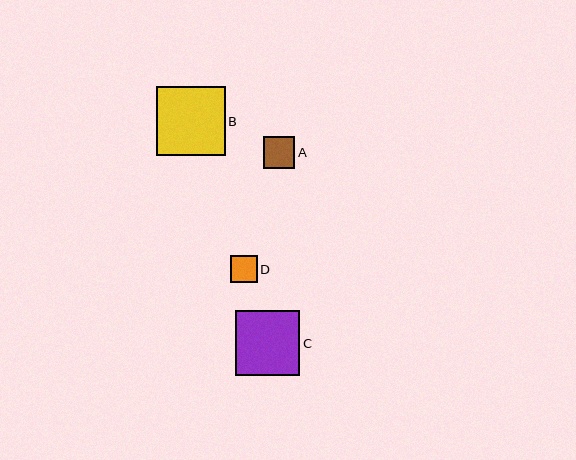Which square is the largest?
Square B is the largest with a size of approximately 69 pixels.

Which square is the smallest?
Square D is the smallest with a size of approximately 27 pixels.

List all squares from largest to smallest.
From largest to smallest: B, C, A, D.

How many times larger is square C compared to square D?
Square C is approximately 2.4 times the size of square D.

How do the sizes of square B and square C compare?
Square B and square C are approximately the same size.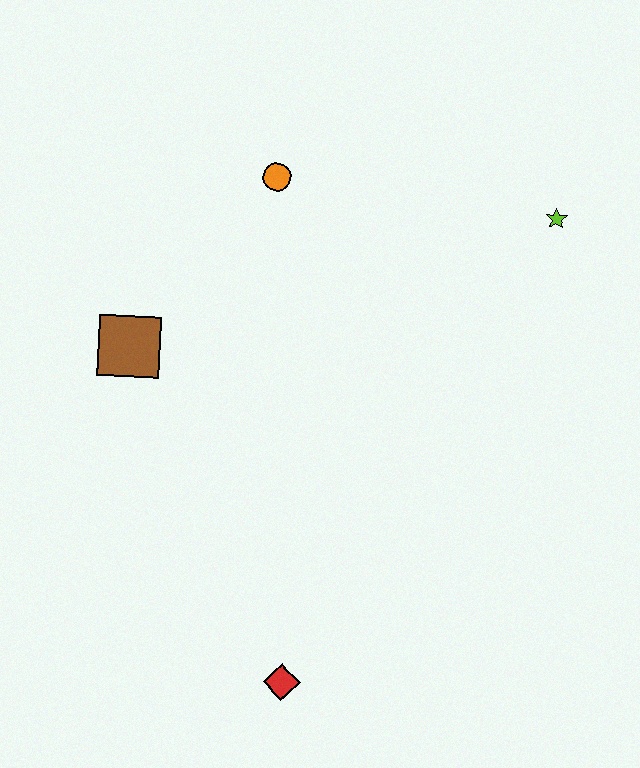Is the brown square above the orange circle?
No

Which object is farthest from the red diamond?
The lime star is farthest from the red diamond.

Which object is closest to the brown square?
The orange circle is closest to the brown square.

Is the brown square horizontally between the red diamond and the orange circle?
No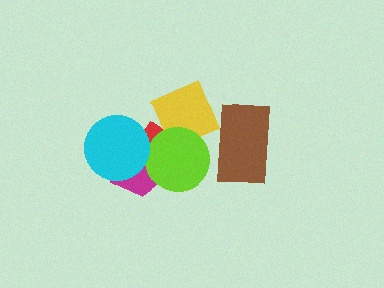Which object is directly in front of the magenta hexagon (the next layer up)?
The red diamond is directly in front of the magenta hexagon.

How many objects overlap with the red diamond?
4 objects overlap with the red diamond.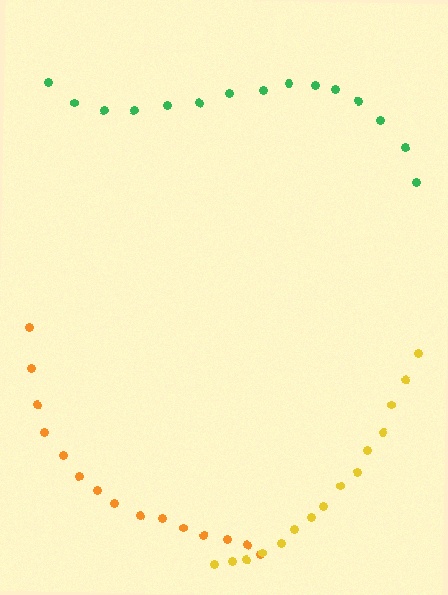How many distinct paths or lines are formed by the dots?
There are 3 distinct paths.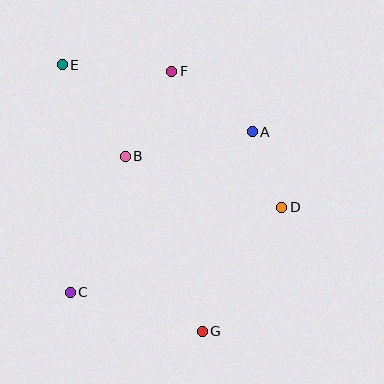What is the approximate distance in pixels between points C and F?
The distance between C and F is approximately 243 pixels.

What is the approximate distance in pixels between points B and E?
The distance between B and E is approximately 111 pixels.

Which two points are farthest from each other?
Points E and G are farthest from each other.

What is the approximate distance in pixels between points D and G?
The distance between D and G is approximately 147 pixels.